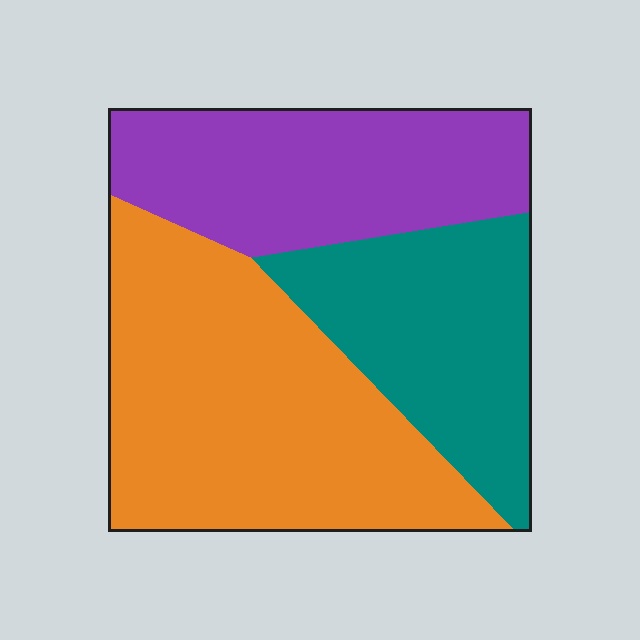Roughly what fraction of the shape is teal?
Teal covers about 25% of the shape.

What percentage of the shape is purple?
Purple covers about 30% of the shape.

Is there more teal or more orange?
Orange.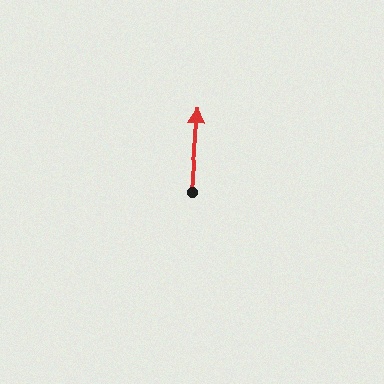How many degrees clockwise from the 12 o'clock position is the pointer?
Approximately 4 degrees.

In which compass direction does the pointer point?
North.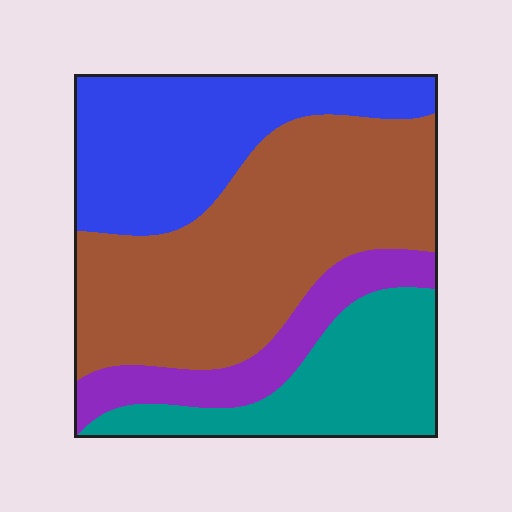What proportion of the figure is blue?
Blue takes up between a quarter and a half of the figure.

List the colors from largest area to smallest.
From largest to smallest: brown, blue, teal, purple.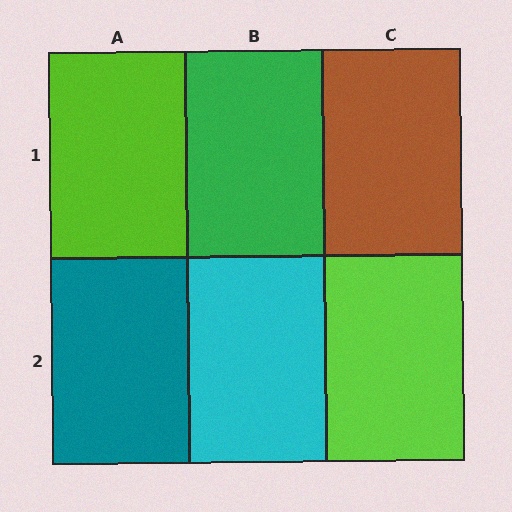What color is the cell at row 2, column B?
Cyan.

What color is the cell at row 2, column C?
Lime.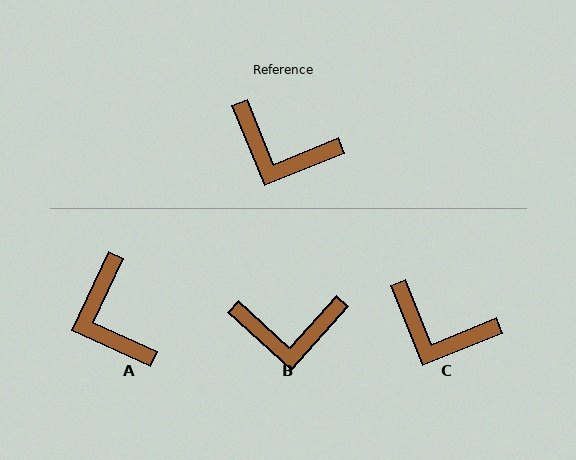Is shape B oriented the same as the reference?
No, it is off by about 26 degrees.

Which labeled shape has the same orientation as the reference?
C.